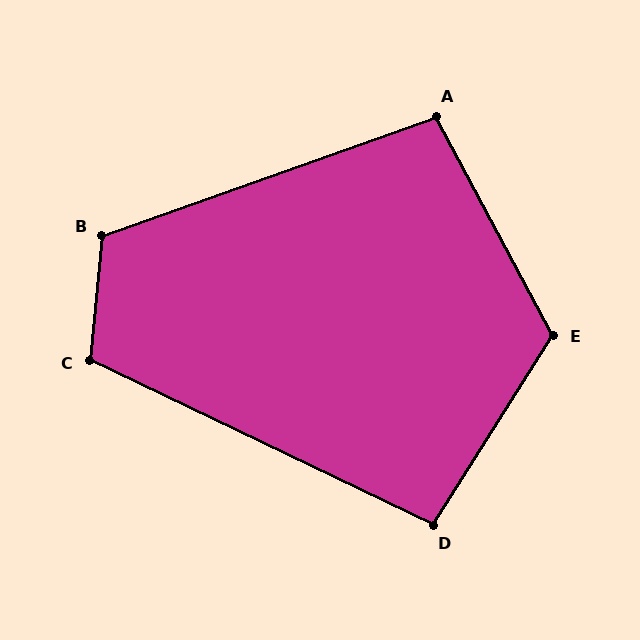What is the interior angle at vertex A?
Approximately 99 degrees (obtuse).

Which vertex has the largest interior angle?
E, at approximately 119 degrees.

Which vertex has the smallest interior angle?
D, at approximately 97 degrees.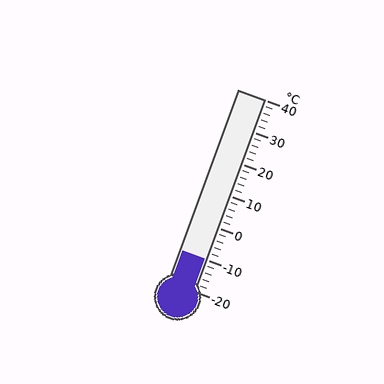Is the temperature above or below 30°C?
The temperature is below 30°C.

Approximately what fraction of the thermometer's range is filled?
The thermometer is filled to approximately 15% of its range.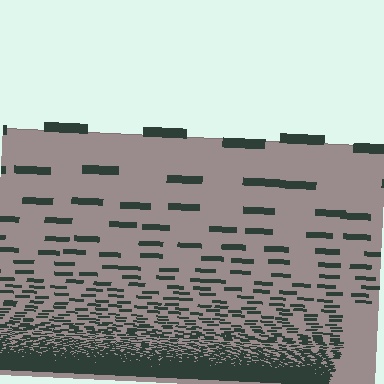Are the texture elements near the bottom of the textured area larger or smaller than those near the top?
Smaller. The gradient is inverted — elements near the bottom are smaller and denser.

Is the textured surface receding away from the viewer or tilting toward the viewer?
The surface appears to tilt toward the viewer. Texture elements get larger and sparser toward the top.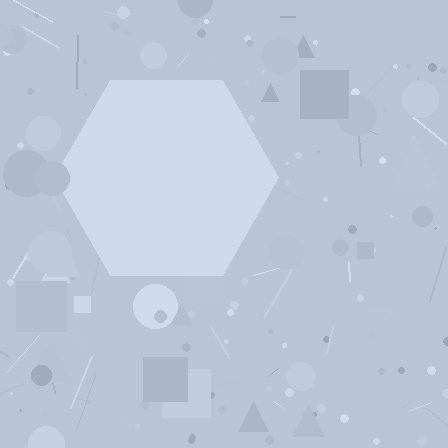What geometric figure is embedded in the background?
A hexagon is embedded in the background.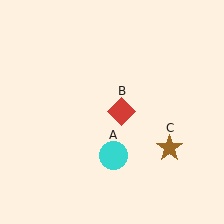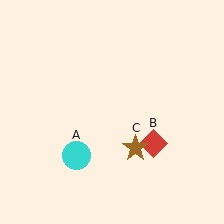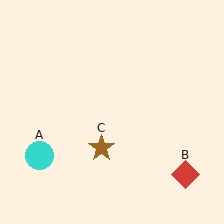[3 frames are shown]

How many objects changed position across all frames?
3 objects changed position: cyan circle (object A), red diamond (object B), brown star (object C).